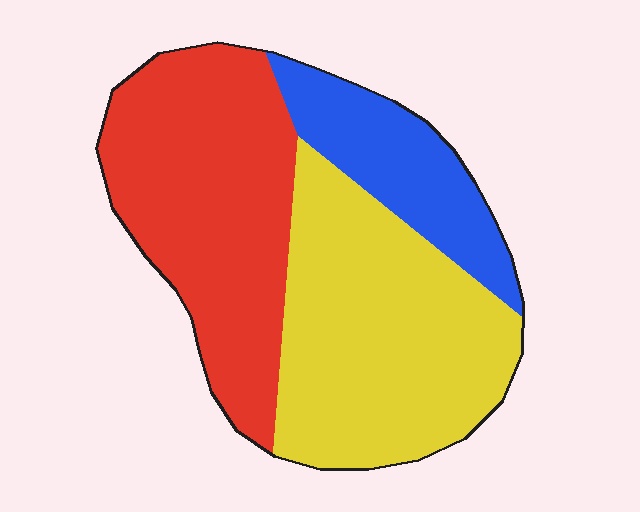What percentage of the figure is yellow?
Yellow takes up between a quarter and a half of the figure.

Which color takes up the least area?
Blue, at roughly 20%.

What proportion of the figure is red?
Red takes up about two fifths (2/5) of the figure.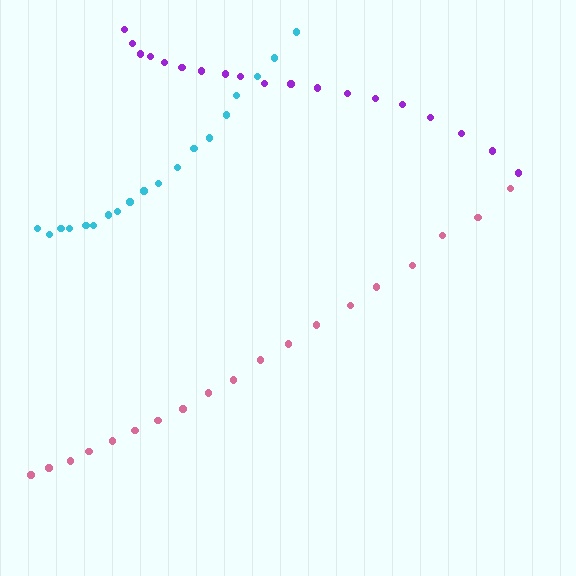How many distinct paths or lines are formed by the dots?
There are 3 distinct paths.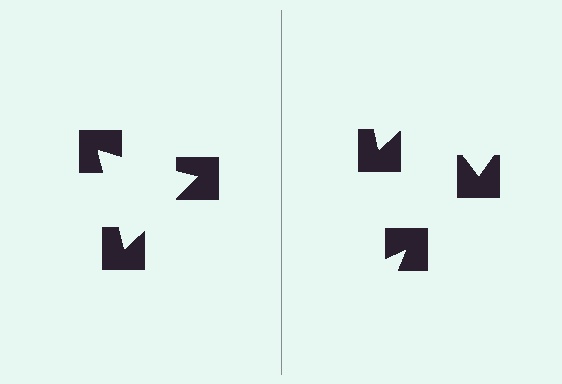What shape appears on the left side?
An illusory triangle.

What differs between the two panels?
The notched squares are positioned identically on both sides; only the wedge orientations differ. On the left they align to a triangle; on the right they are misaligned.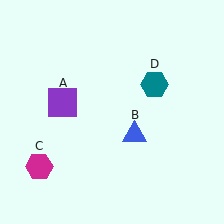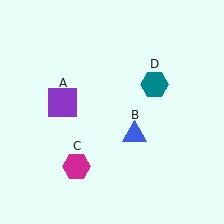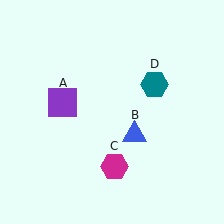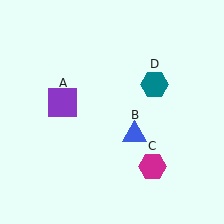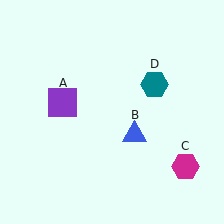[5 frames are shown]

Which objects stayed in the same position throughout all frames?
Purple square (object A) and blue triangle (object B) and teal hexagon (object D) remained stationary.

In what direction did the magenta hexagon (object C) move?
The magenta hexagon (object C) moved right.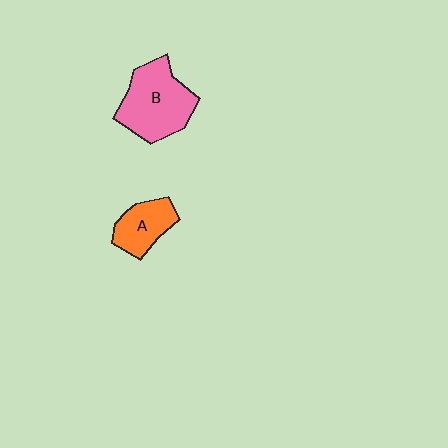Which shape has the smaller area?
Shape A (orange).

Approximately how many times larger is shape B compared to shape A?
Approximately 1.8 times.